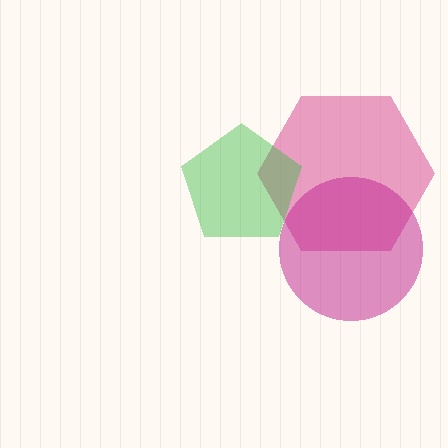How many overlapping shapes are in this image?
There are 3 overlapping shapes in the image.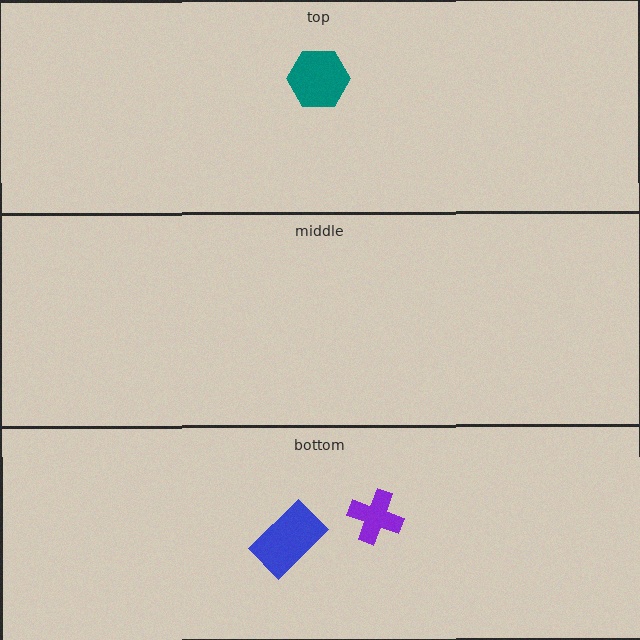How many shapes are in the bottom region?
2.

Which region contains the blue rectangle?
The bottom region.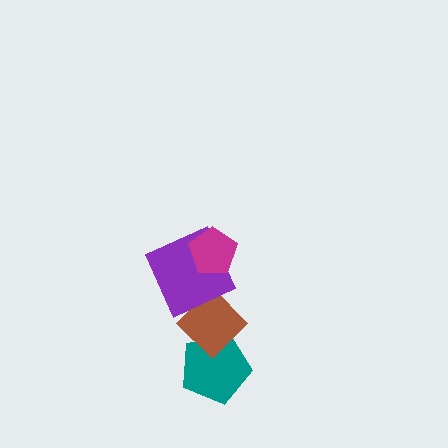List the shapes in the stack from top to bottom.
From top to bottom: the magenta pentagon, the purple square, the brown diamond, the teal pentagon.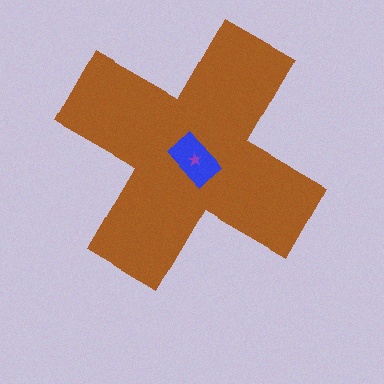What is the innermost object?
The purple star.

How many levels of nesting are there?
3.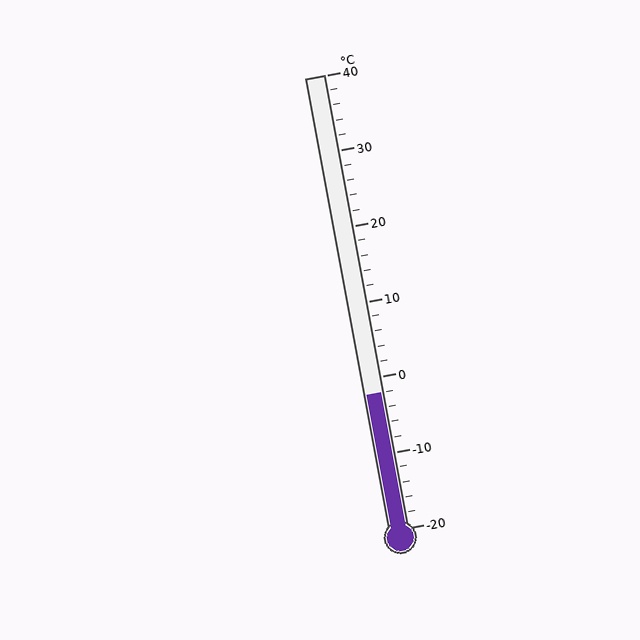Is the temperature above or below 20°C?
The temperature is below 20°C.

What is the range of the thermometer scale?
The thermometer scale ranges from -20°C to 40°C.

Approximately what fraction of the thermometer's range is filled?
The thermometer is filled to approximately 30% of its range.